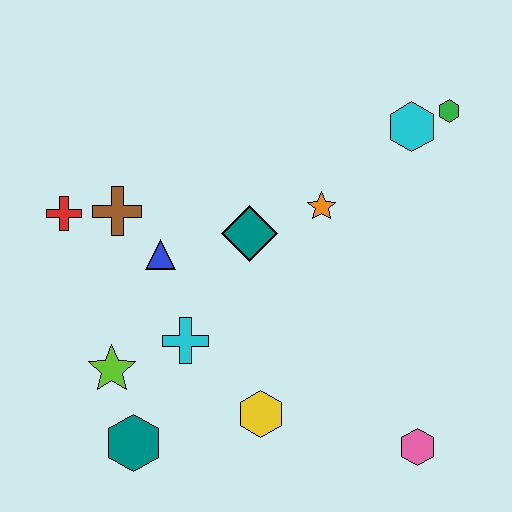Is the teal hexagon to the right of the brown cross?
Yes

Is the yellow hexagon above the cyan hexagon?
No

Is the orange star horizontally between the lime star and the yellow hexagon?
No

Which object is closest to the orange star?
The teal diamond is closest to the orange star.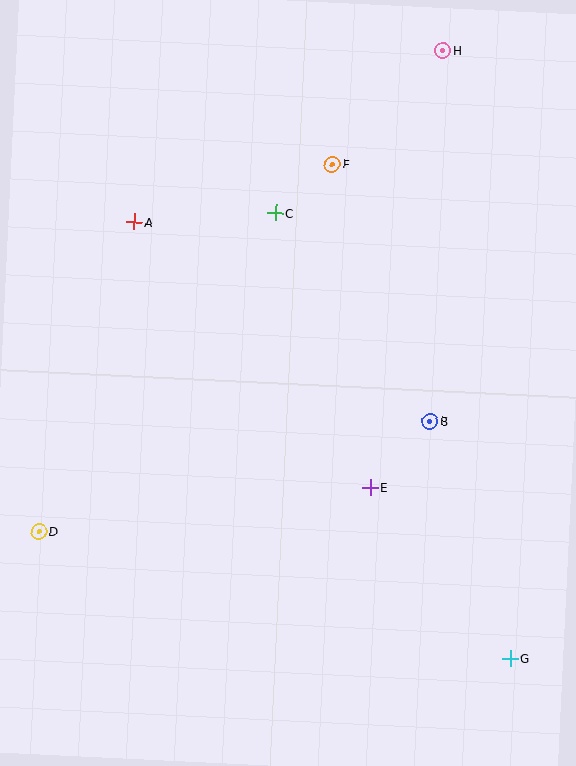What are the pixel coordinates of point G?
Point G is at (510, 658).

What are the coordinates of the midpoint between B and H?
The midpoint between B and H is at (437, 236).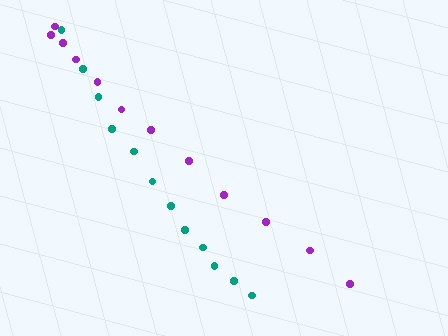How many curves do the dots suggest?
There are 2 distinct paths.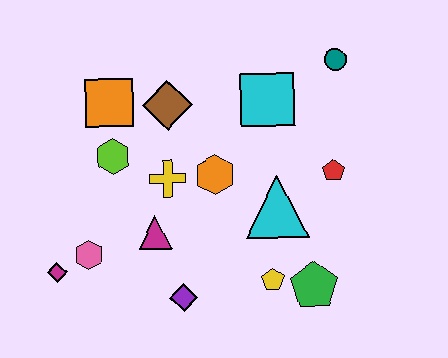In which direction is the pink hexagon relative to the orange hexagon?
The pink hexagon is to the left of the orange hexagon.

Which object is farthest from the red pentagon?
The magenta diamond is farthest from the red pentagon.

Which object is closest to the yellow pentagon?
The green pentagon is closest to the yellow pentagon.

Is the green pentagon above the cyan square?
No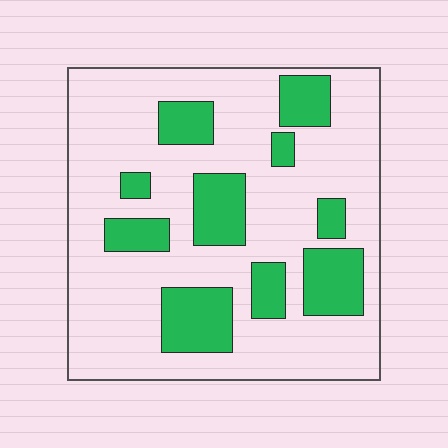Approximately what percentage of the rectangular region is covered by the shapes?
Approximately 25%.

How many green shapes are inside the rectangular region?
10.